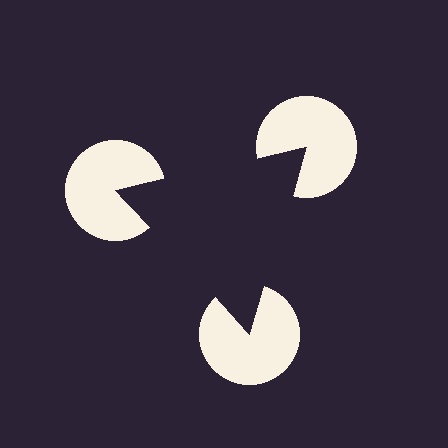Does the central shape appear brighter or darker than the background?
It typically appears slightly darker than the background, even though no actual brightness change is drawn.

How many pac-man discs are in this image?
There are 3 — one at each vertex of the illusory triangle.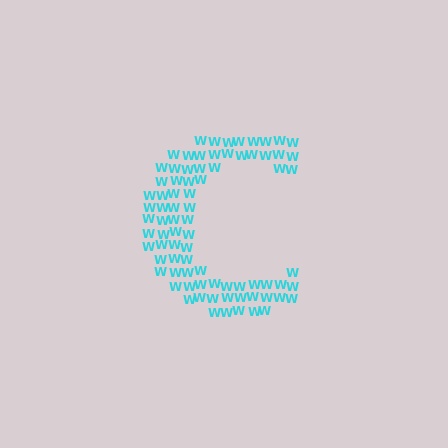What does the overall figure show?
The overall figure shows the letter C.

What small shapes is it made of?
It is made of small letter W's.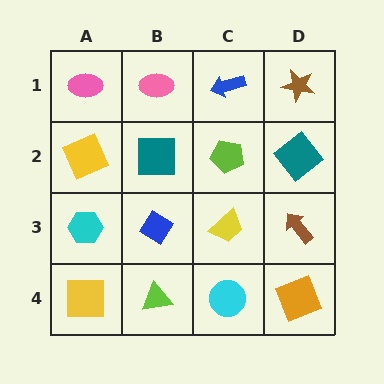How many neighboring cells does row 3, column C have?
4.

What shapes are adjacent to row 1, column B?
A teal square (row 2, column B), a pink ellipse (row 1, column A), a blue arrow (row 1, column C).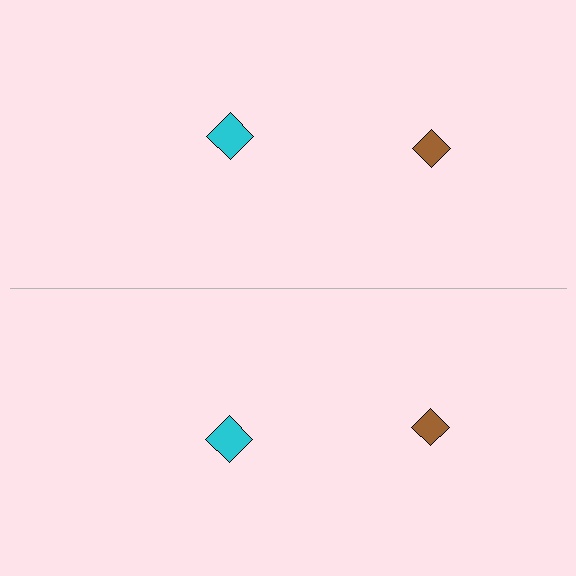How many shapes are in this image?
There are 4 shapes in this image.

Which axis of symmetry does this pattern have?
The pattern has a horizontal axis of symmetry running through the center of the image.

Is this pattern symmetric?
Yes, this pattern has bilateral (reflection) symmetry.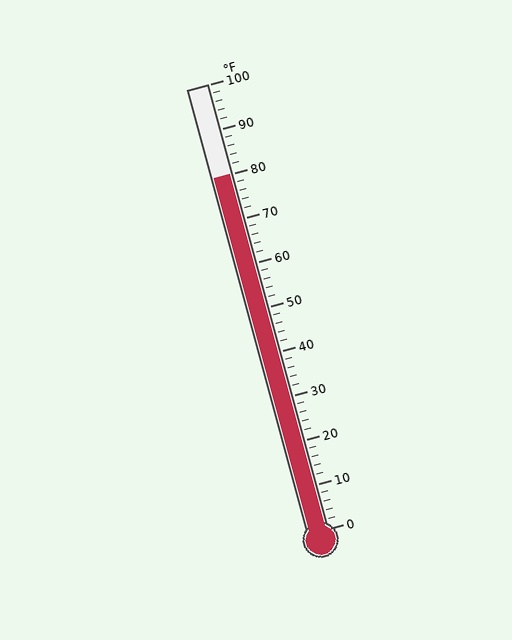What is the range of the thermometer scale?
The thermometer scale ranges from 0°F to 100°F.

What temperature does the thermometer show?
The thermometer shows approximately 80°F.